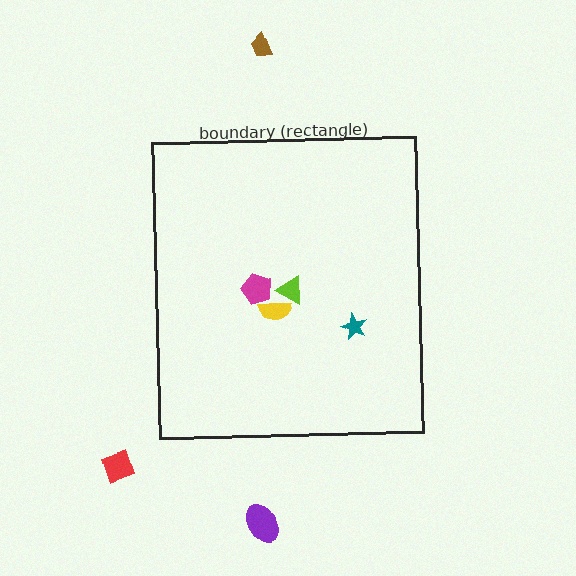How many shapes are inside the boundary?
4 inside, 3 outside.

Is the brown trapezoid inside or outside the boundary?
Outside.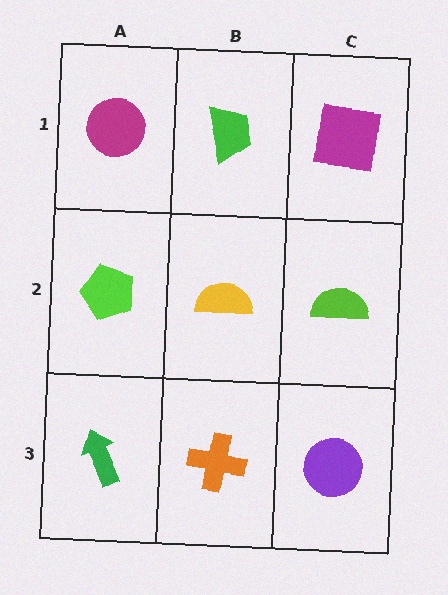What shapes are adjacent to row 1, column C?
A lime semicircle (row 2, column C), a green trapezoid (row 1, column B).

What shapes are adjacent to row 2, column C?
A magenta square (row 1, column C), a purple circle (row 3, column C), a yellow semicircle (row 2, column B).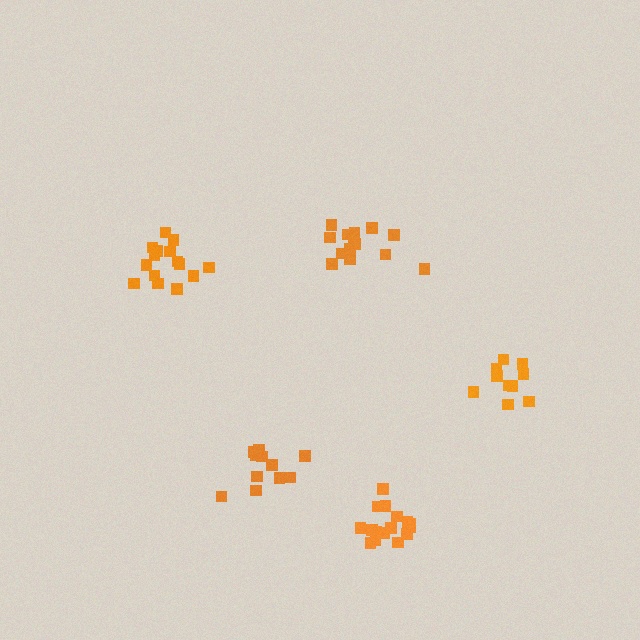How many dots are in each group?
Group 1: 16 dots, Group 2: 11 dots, Group 3: 15 dots, Group 4: 15 dots, Group 5: 10 dots (67 total).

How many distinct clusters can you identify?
There are 5 distinct clusters.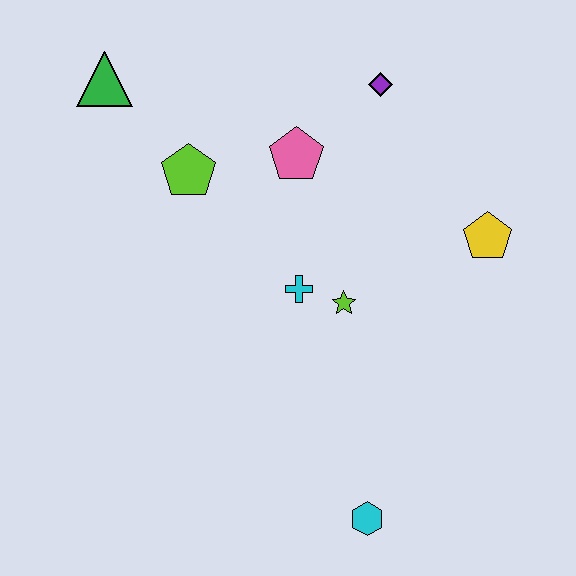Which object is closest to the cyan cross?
The lime star is closest to the cyan cross.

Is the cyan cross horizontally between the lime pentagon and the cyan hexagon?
Yes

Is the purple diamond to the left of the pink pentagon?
No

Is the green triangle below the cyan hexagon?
No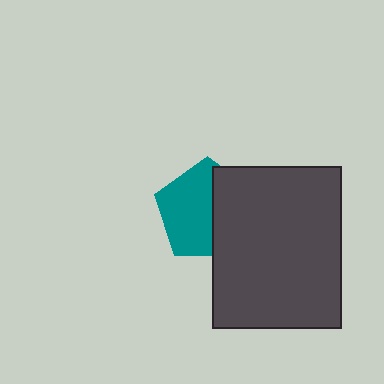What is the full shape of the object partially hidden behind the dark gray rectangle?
The partially hidden object is a teal pentagon.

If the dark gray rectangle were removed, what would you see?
You would see the complete teal pentagon.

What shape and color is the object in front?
The object in front is a dark gray rectangle.